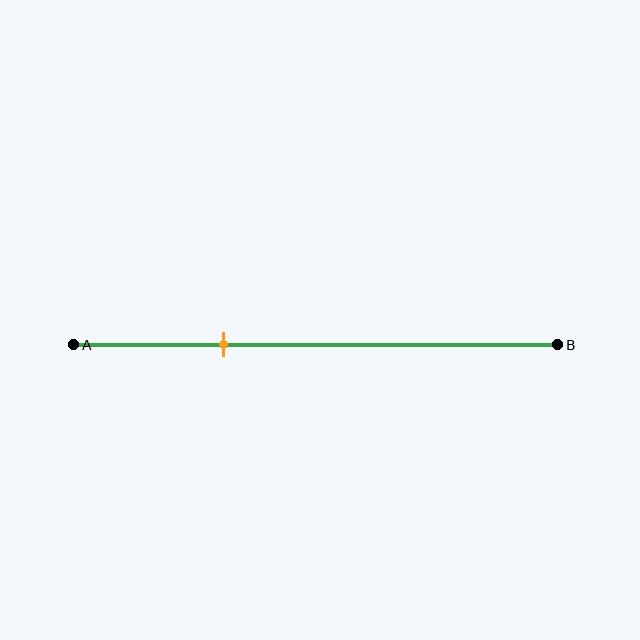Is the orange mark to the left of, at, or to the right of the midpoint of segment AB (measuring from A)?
The orange mark is to the left of the midpoint of segment AB.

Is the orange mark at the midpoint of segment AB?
No, the mark is at about 30% from A, not at the 50% midpoint.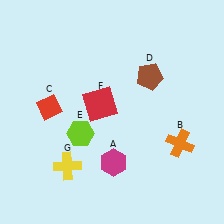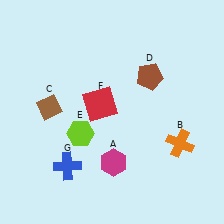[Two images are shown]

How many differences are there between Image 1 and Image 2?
There are 2 differences between the two images.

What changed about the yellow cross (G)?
In Image 1, G is yellow. In Image 2, it changed to blue.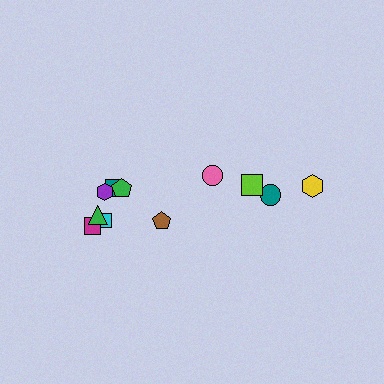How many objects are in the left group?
There are 7 objects.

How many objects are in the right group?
There are 4 objects.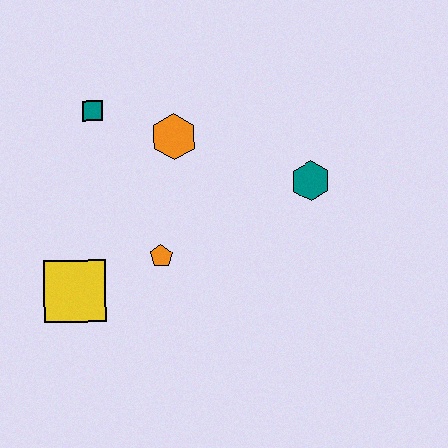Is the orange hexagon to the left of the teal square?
No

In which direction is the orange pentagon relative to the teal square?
The orange pentagon is below the teal square.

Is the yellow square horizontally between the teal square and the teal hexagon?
No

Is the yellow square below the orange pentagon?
Yes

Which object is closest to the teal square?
The orange hexagon is closest to the teal square.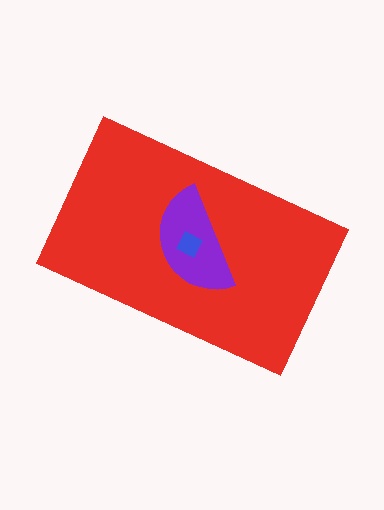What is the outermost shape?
The red rectangle.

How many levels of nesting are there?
3.